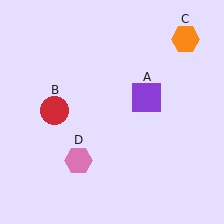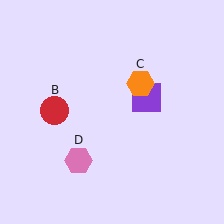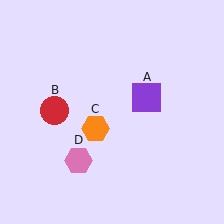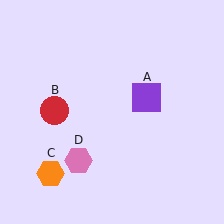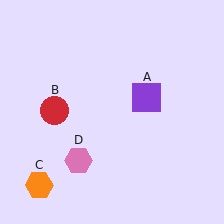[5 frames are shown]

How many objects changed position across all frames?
1 object changed position: orange hexagon (object C).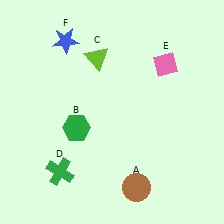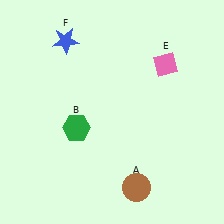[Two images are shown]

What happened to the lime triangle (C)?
The lime triangle (C) was removed in Image 2. It was in the top-left area of Image 1.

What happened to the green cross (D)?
The green cross (D) was removed in Image 2. It was in the bottom-left area of Image 1.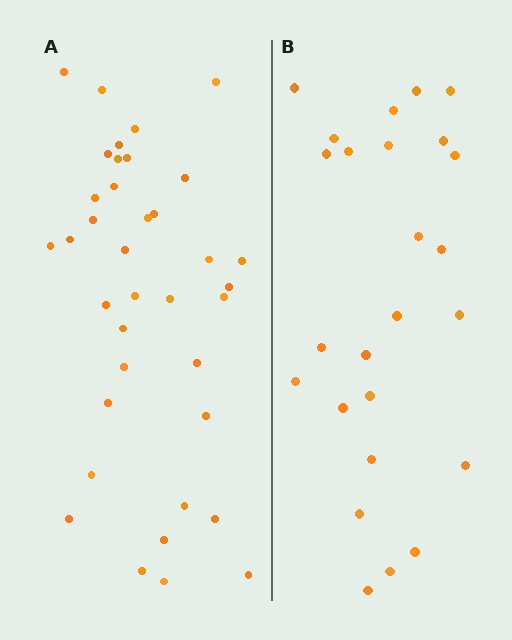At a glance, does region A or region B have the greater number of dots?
Region A (the left region) has more dots.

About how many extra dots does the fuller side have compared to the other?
Region A has roughly 12 or so more dots than region B.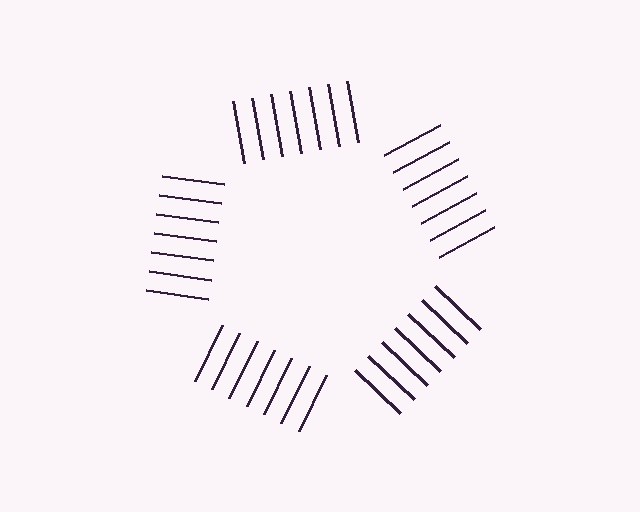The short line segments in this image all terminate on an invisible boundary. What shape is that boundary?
An illusory pentagon — the line segments terminate on its edges but no continuous stroke is drawn.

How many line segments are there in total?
35 — 7 along each of the 5 edges.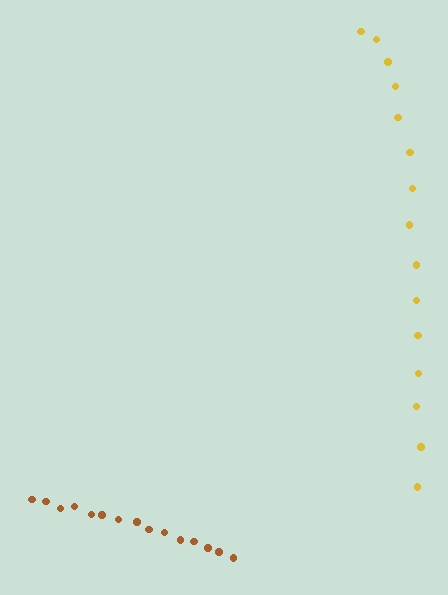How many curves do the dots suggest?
There are 2 distinct paths.